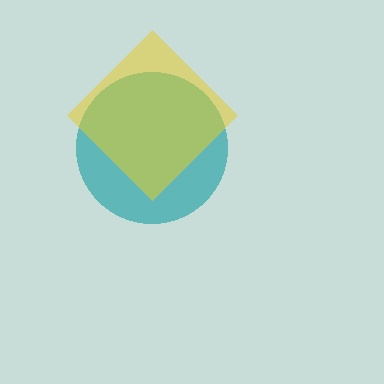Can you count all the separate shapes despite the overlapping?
Yes, there are 2 separate shapes.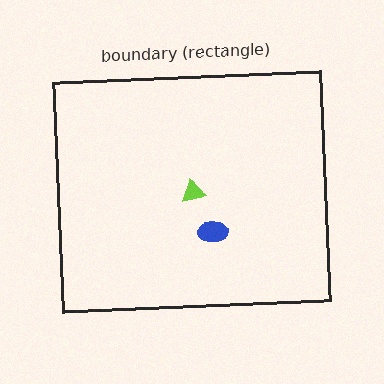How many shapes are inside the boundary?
2 inside, 0 outside.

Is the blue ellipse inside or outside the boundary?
Inside.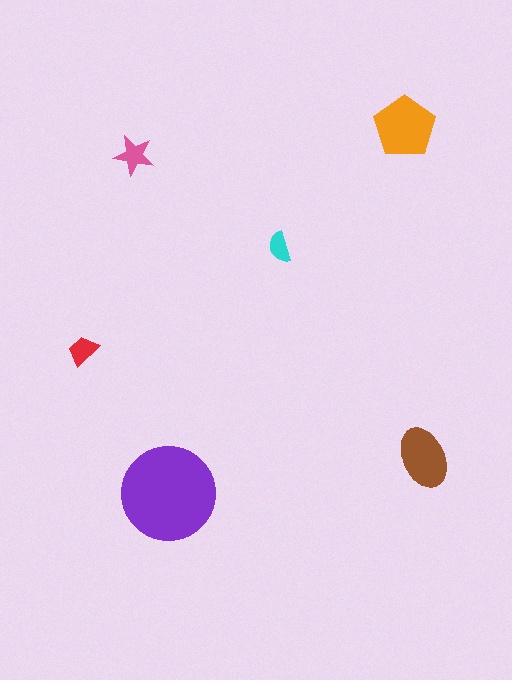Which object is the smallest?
The cyan semicircle.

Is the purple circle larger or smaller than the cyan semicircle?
Larger.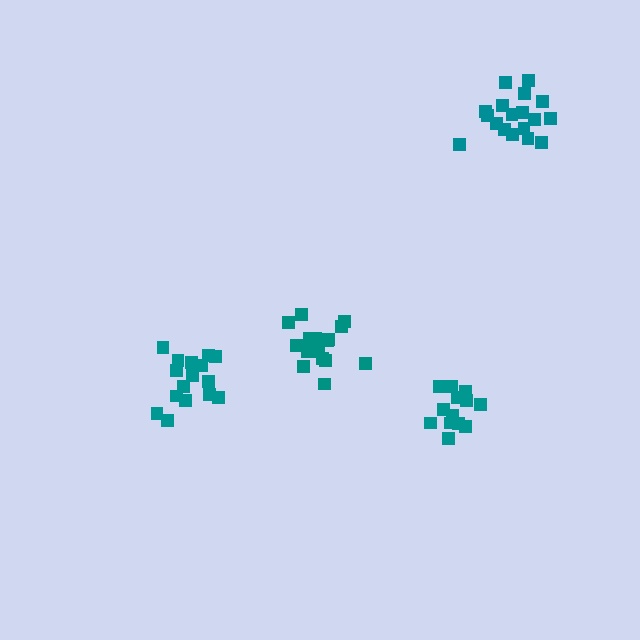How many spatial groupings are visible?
There are 4 spatial groupings.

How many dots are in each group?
Group 1: 13 dots, Group 2: 18 dots, Group 3: 16 dots, Group 4: 18 dots (65 total).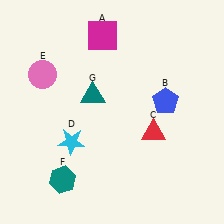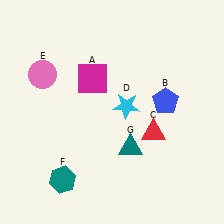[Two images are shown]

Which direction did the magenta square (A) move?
The magenta square (A) moved down.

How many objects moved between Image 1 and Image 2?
3 objects moved between the two images.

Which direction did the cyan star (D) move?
The cyan star (D) moved right.